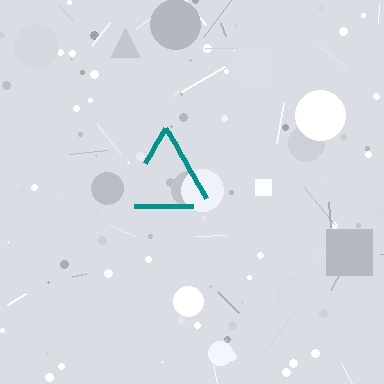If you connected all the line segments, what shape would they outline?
They would outline a triangle.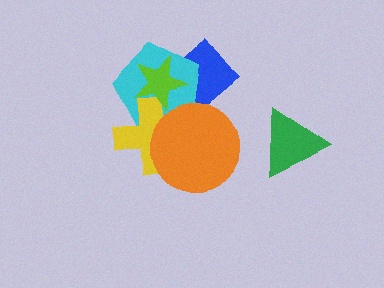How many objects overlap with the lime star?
3 objects overlap with the lime star.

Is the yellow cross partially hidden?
Yes, it is partially covered by another shape.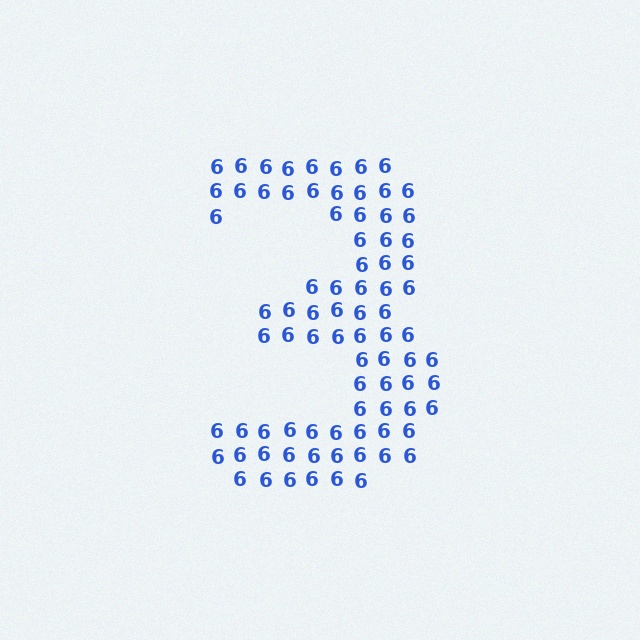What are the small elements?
The small elements are digit 6's.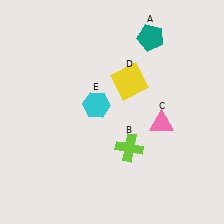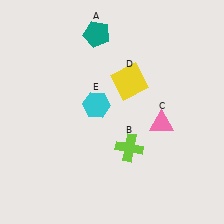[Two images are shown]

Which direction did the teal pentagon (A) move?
The teal pentagon (A) moved left.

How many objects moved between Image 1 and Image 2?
1 object moved between the two images.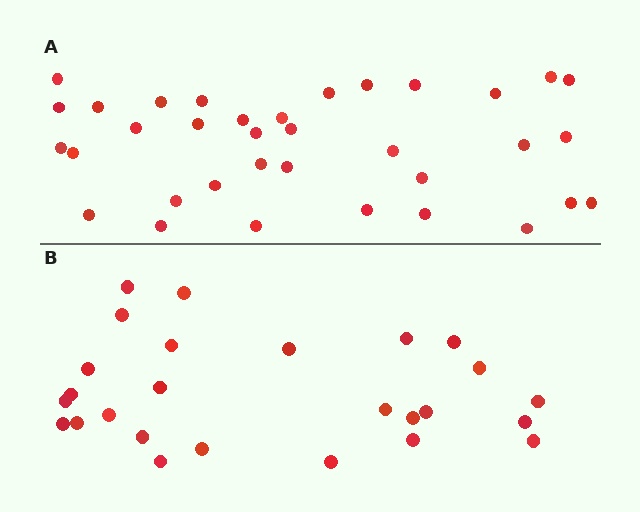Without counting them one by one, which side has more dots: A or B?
Region A (the top region) has more dots.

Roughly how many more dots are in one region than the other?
Region A has roughly 8 or so more dots than region B.